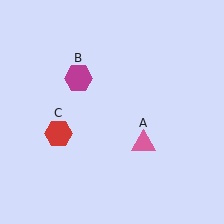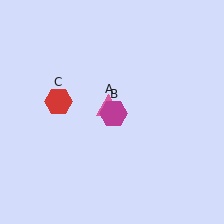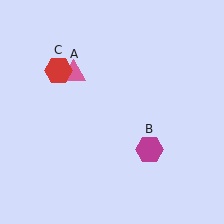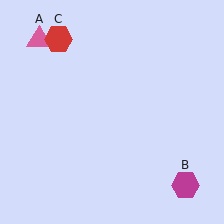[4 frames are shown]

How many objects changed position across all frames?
3 objects changed position: pink triangle (object A), magenta hexagon (object B), red hexagon (object C).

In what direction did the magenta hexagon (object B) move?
The magenta hexagon (object B) moved down and to the right.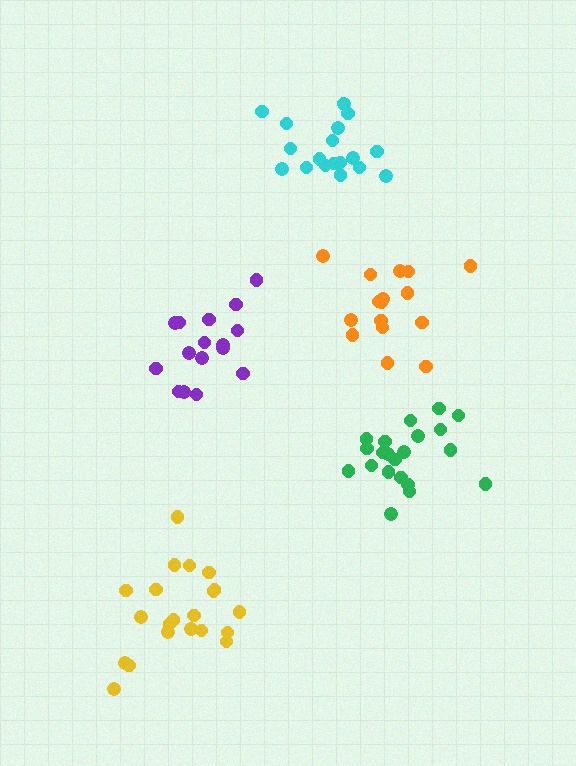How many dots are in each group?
Group 1: 21 dots, Group 2: 21 dots, Group 3: 16 dots, Group 4: 19 dots, Group 5: 16 dots (93 total).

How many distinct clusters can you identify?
There are 5 distinct clusters.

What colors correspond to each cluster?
The clusters are colored: yellow, green, purple, cyan, orange.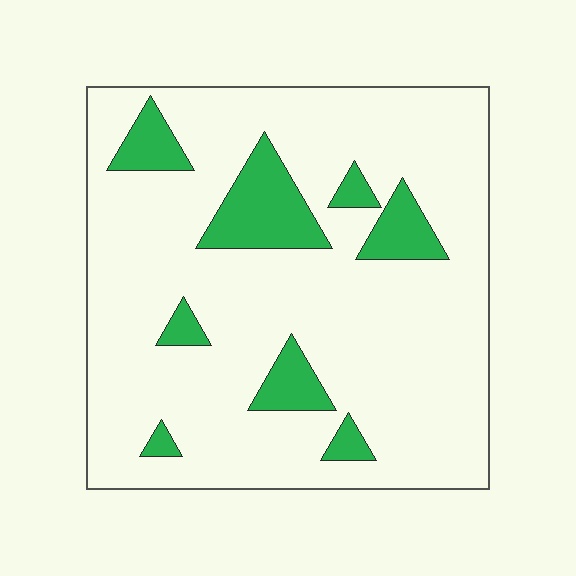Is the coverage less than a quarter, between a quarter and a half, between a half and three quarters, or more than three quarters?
Less than a quarter.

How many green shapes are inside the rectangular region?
8.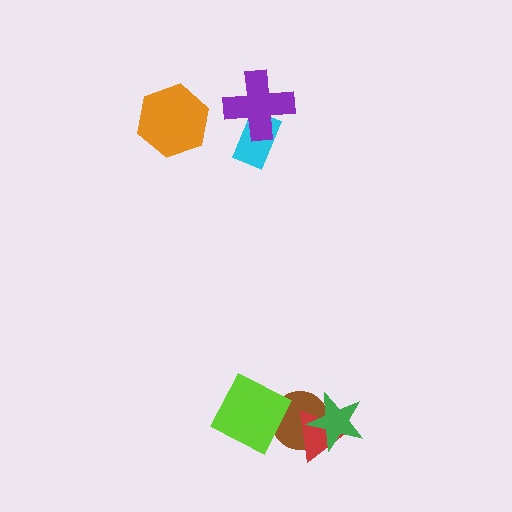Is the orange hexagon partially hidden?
No, no other shape covers it.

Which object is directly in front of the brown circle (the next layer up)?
The red triangle is directly in front of the brown circle.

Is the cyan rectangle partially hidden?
Yes, it is partially covered by another shape.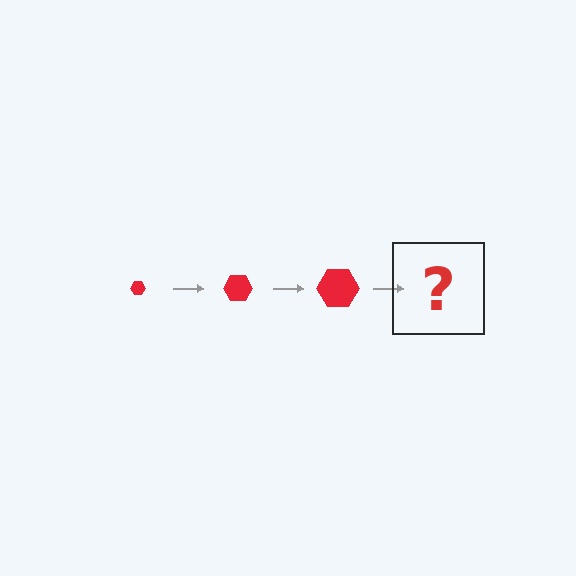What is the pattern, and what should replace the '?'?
The pattern is that the hexagon gets progressively larger each step. The '?' should be a red hexagon, larger than the previous one.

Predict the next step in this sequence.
The next step is a red hexagon, larger than the previous one.